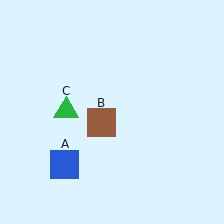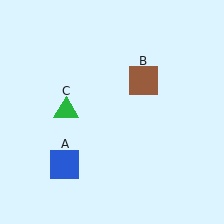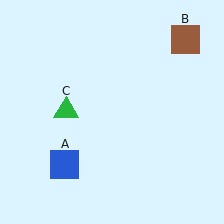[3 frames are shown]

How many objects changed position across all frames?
1 object changed position: brown square (object B).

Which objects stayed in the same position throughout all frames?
Blue square (object A) and green triangle (object C) remained stationary.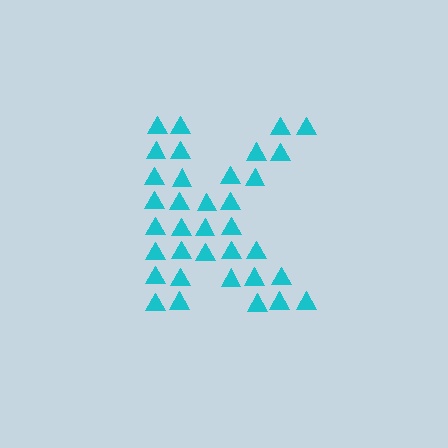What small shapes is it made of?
It is made of small triangles.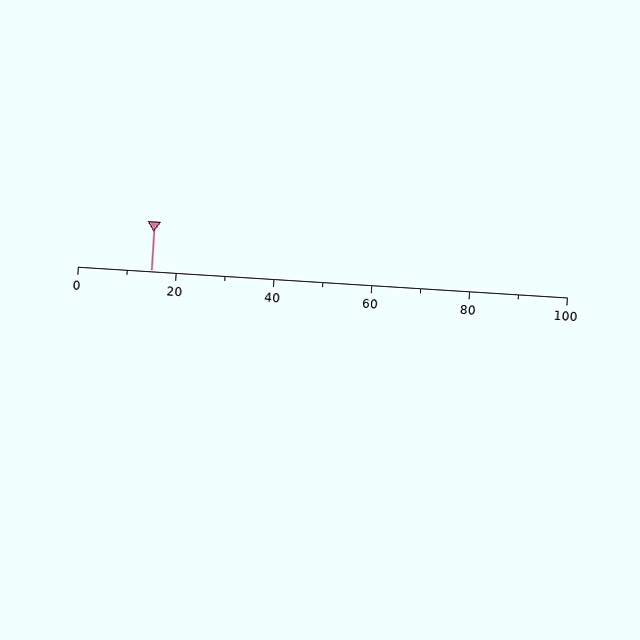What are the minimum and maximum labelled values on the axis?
The axis runs from 0 to 100.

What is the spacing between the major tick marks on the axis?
The major ticks are spaced 20 apart.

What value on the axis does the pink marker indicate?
The marker indicates approximately 15.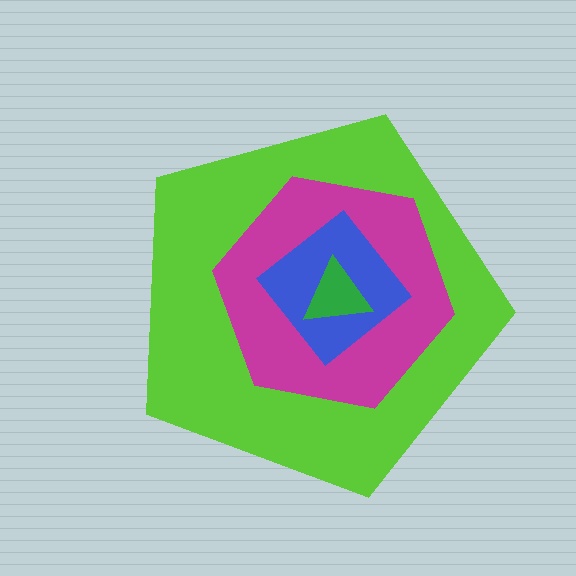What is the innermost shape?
The green triangle.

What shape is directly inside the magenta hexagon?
The blue diamond.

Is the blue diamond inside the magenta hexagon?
Yes.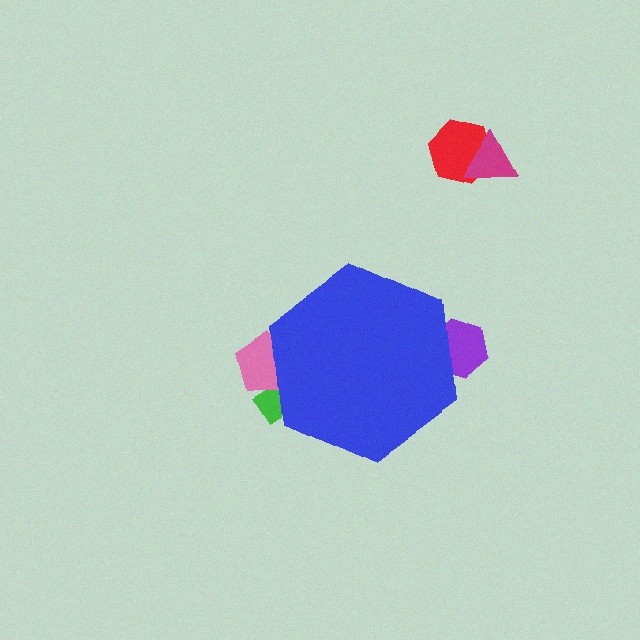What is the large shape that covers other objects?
A blue hexagon.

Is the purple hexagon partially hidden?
Yes, the purple hexagon is partially hidden behind the blue hexagon.